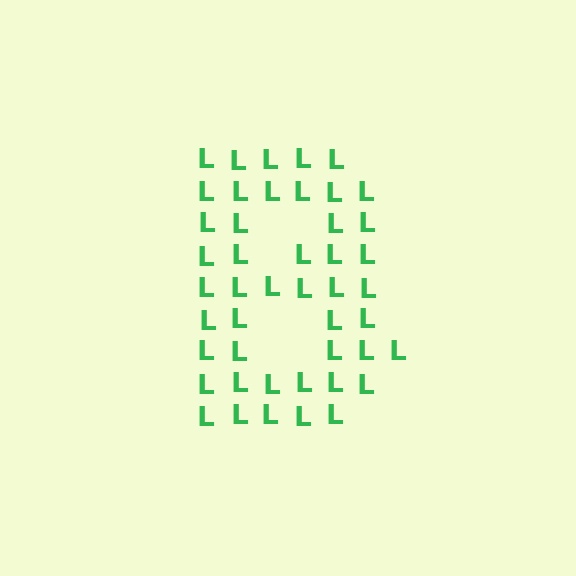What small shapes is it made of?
It is made of small letter L's.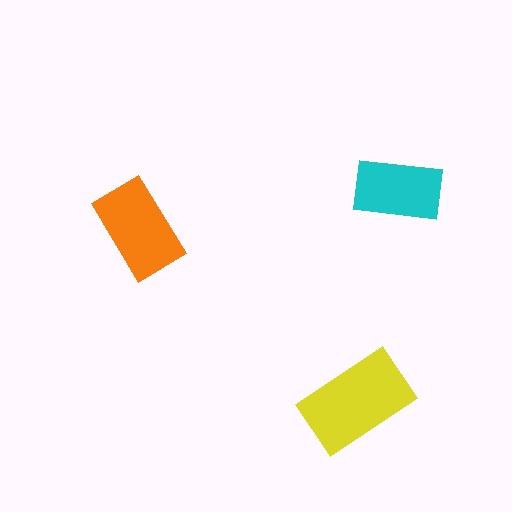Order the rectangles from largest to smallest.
the yellow one, the orange one, the cyan one.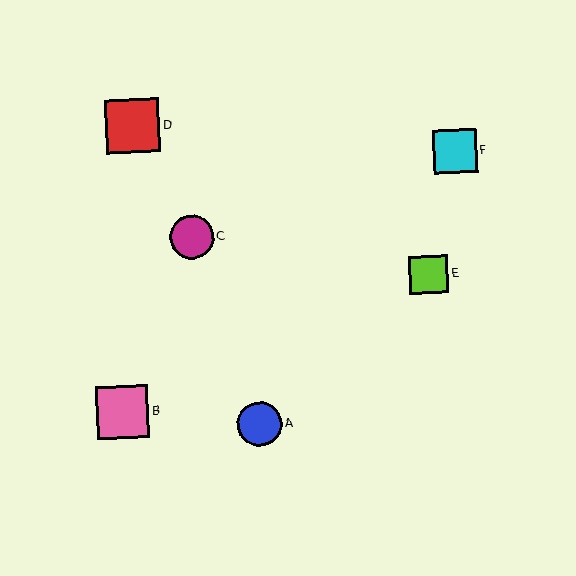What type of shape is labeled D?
Shape D is a red square.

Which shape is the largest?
The red square (labeled D) is the largest.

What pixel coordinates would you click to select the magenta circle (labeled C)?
Click at (192, 237) to select the magenta circle C.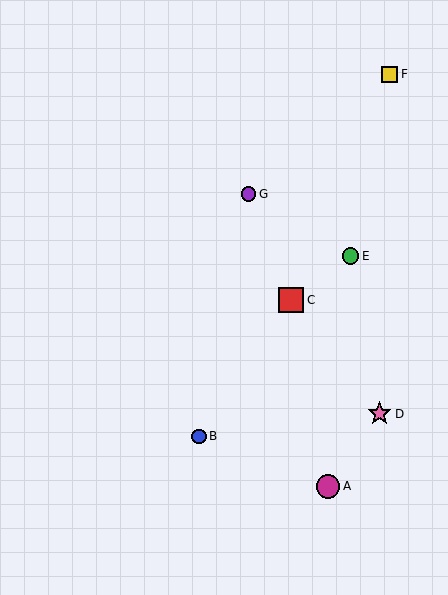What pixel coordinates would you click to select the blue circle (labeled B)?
Click at (199, 437) to select the blue circle B.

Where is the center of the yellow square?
The center of the yellow square is at (390, 74).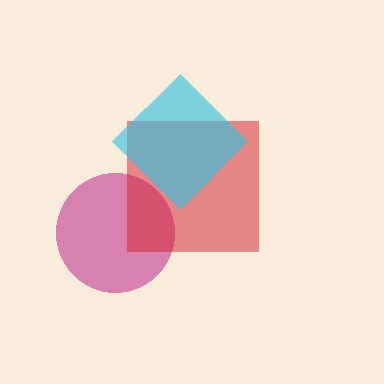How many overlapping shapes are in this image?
There are 3 overlapping shapes in the image.